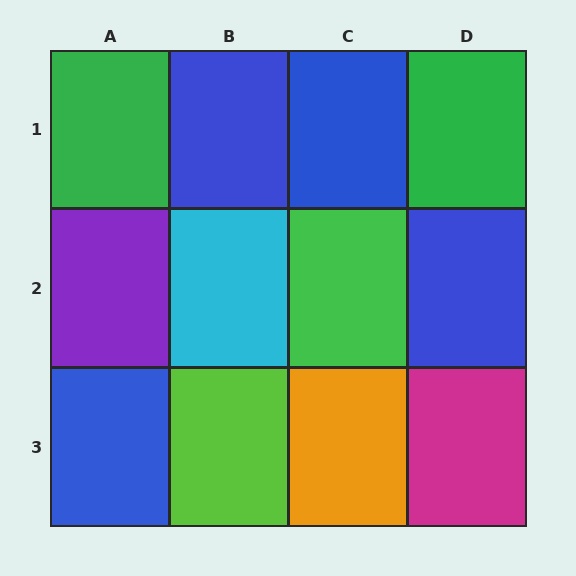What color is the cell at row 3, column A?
Blue.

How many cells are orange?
1 cell is orange.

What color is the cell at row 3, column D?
Magenta.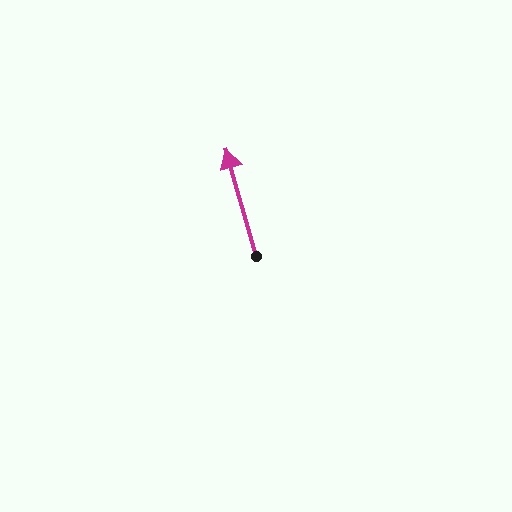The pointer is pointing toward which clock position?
Roughly 11 o'clock.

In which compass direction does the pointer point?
North.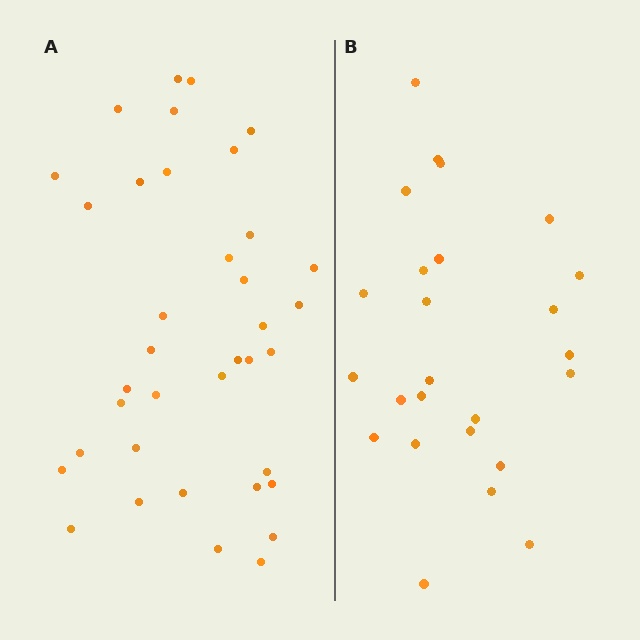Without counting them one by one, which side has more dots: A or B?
Region A (the left region) has more dots.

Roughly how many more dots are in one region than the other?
Region A has roughly 12 or so more dots than region B.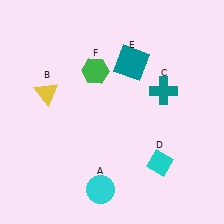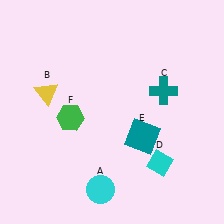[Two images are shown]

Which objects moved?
The objects that moved are: the teal square (E), the green hexagon (F).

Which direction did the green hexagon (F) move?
The green hexagon (F) moved down.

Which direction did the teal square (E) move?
The teal square (E) moved down.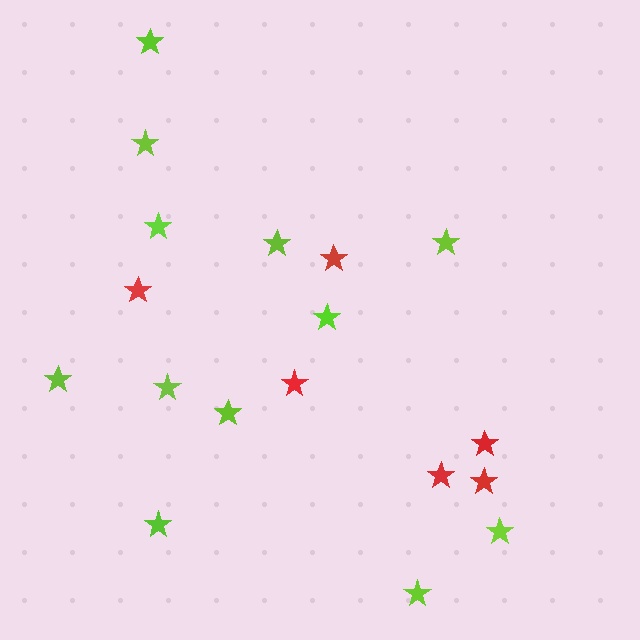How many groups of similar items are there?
There are 2 groups: one group of lime stars (12) and one group of red stars (6).